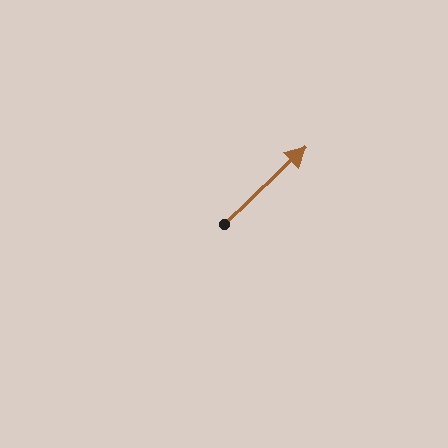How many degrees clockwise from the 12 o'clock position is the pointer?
Approximately 47 degrees.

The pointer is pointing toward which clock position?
Roughly 2 o'clock.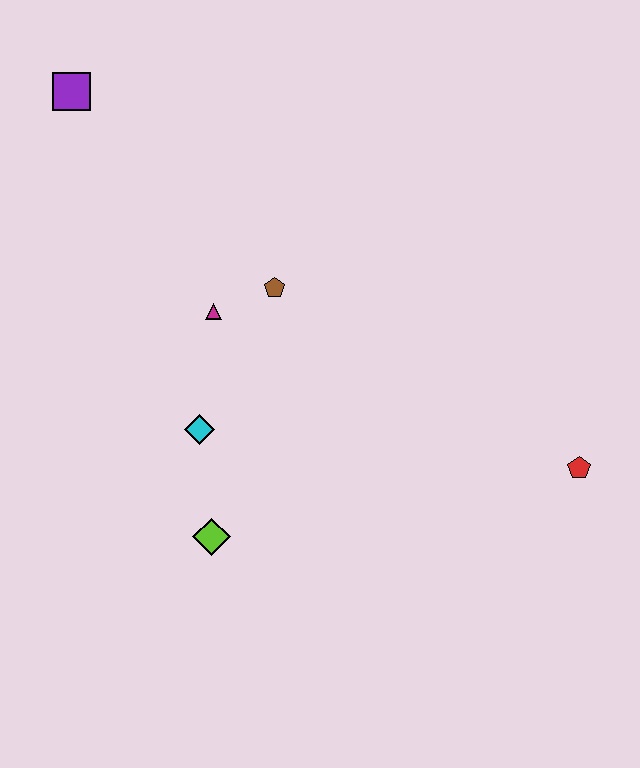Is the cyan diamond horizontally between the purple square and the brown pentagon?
Yes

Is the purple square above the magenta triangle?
Yes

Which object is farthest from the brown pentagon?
The red pentagon is farthest from the brown pentagon.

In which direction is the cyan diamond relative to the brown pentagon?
The cyan diamond is below the brown pentagon.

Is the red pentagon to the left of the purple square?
No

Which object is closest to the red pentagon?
The brown pentagon is closest to the red pentagon.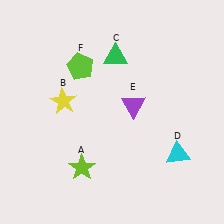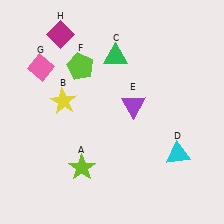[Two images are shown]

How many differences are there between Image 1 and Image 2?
There are 2 differences between the two images.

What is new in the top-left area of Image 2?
A pink diamond (G) was added in the top-left area of Image 2.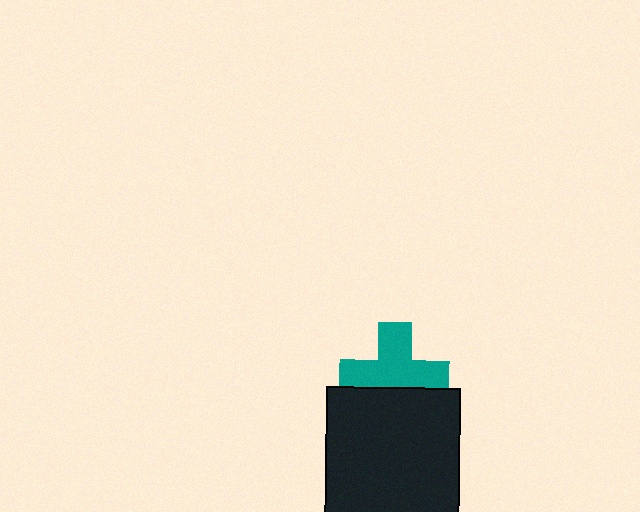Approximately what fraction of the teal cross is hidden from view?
Roughly 32% of the teal cross is hidden behind the black rectangle.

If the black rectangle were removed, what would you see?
You would see the complete teal cross.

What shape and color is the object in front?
The object in front is a black rectangle.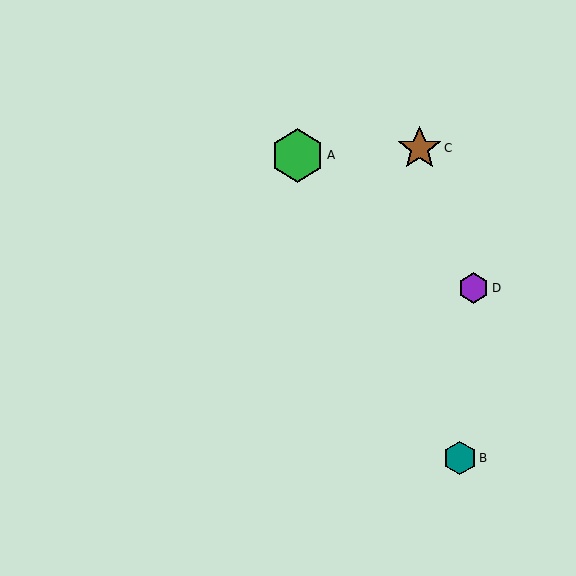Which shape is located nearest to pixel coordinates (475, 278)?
The purple hexagon (labeled D) at (473, 288) is nearest to that location.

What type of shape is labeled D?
Shape D is a purple hexagon.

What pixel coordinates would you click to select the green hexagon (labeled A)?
Click at (297, 156) to select the green hexagon A.